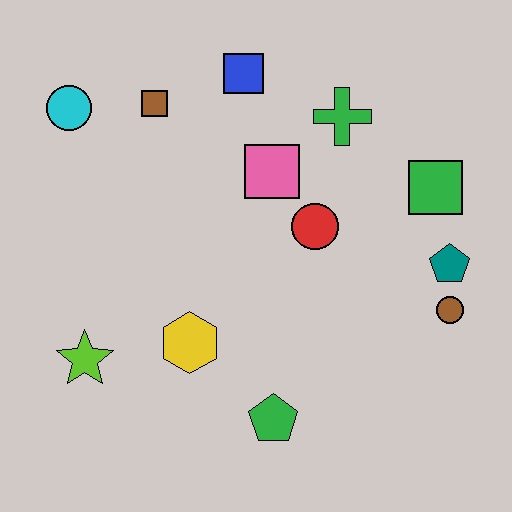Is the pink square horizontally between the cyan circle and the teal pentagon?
Yes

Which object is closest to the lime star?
The yellow hexagon is closest to the lime star.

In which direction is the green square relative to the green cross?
The green square is to the right of the green cross.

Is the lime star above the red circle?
No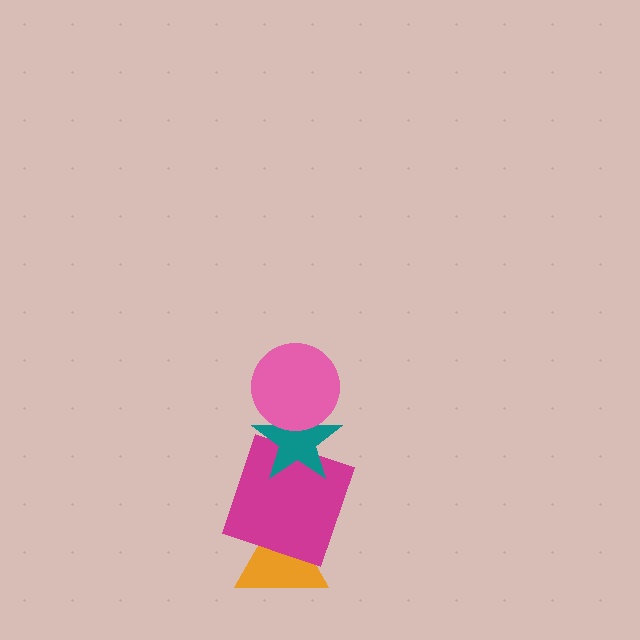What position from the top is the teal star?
The teal star is 2nd from the top.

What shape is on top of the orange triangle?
The magenta square is on top of the orange triangle.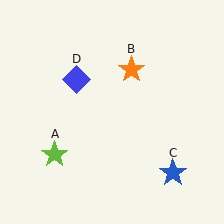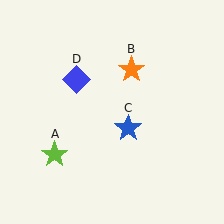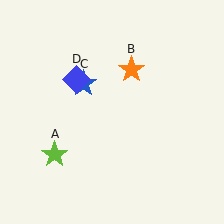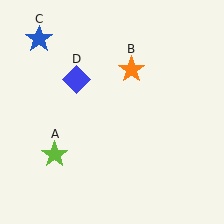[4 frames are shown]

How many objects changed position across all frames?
1 object changed position: blue star (object C).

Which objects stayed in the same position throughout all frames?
Lime star (object A) and orange star (object B) and blue diamond (object D) remained stationary.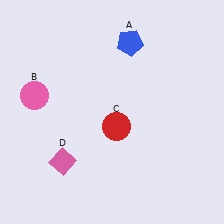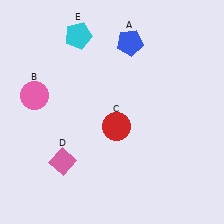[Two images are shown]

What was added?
A cyan pentagon (E) was added in Image 2.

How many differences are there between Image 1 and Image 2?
There is 1 difference between the two images.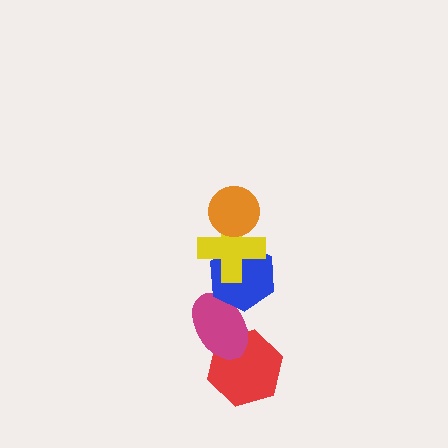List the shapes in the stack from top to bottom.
From top to bottom: the orange circle, the yellow cross, the blue hexagon, the magenta ellipse, the red hexagon.